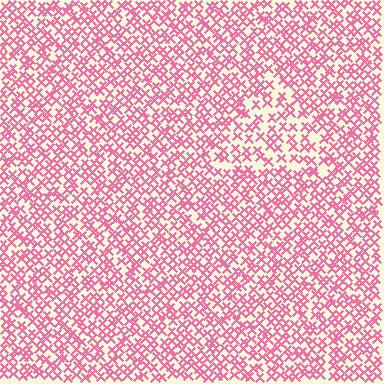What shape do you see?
I see a triangle.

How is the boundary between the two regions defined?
The boundary is defined by a change in element density (approximately 1.5x ratio). All elements are the same color, size, and shape.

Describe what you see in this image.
The image contains small pink elements arranged at two different densities. A triangle-shaped region is visible where the elements are less densely packed than the surrounding area.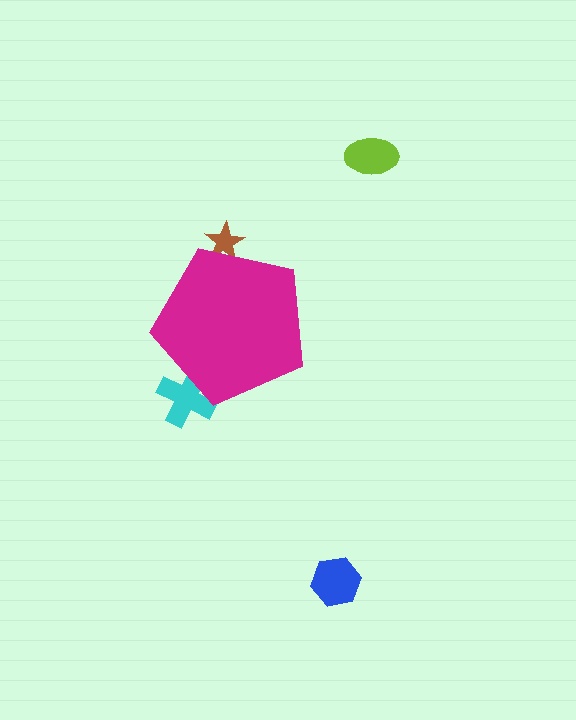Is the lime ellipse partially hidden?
No, the lime ellipse is fully visible.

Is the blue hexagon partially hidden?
No, the blue hexagon is fully visible.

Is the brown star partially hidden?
Yes, the brown star is partially hidden behind the magenta pentagon.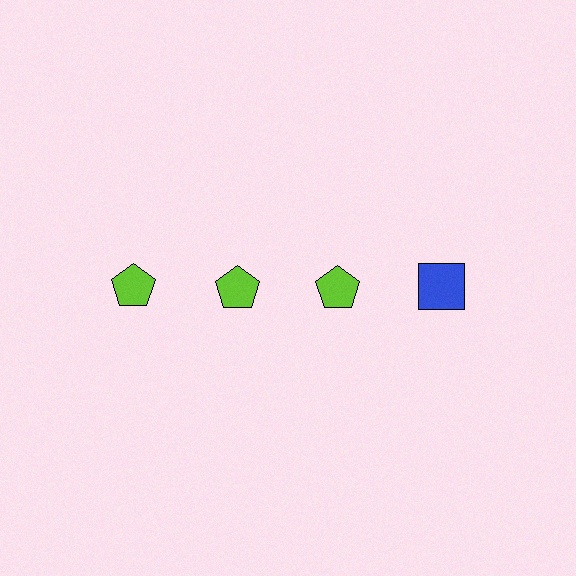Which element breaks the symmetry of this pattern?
The blue square in the top row, second from right column breaks the symmetry. All other shapes are lime pentagons.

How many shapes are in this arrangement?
There are 4 shapes arranged in a grid pattern.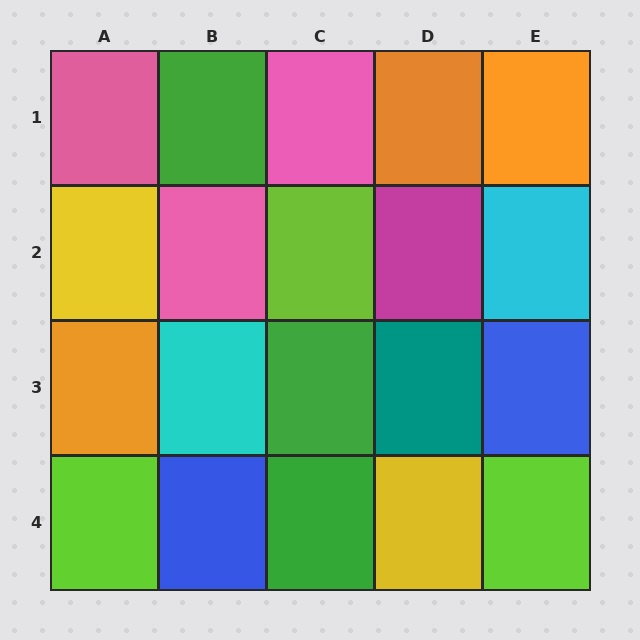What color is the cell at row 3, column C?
Green.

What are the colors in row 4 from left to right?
Lime, blue, green, yellow, lime.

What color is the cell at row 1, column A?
Pink.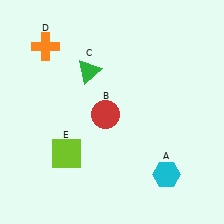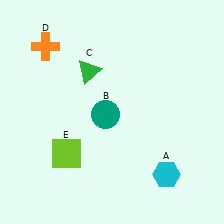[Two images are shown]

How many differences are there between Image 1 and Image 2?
There is 1 difference between the two images.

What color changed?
The circle (B) changed from red in Image 1 to teal in Image 2.